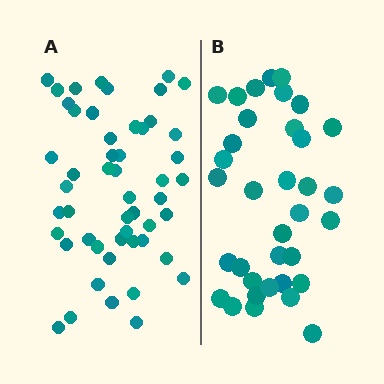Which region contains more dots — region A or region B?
Region A (the left region) has more dots.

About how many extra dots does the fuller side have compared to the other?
Region A has approximately 15 more dots than region B.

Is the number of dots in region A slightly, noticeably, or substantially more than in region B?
Region A has substantially more. The ratio is roughly 1.5 to 1.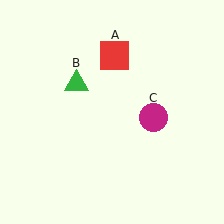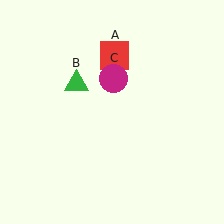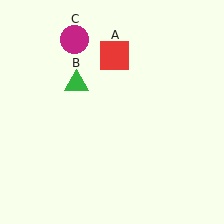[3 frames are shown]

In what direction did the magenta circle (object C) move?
The magenta circle (object C) moved up and to the left.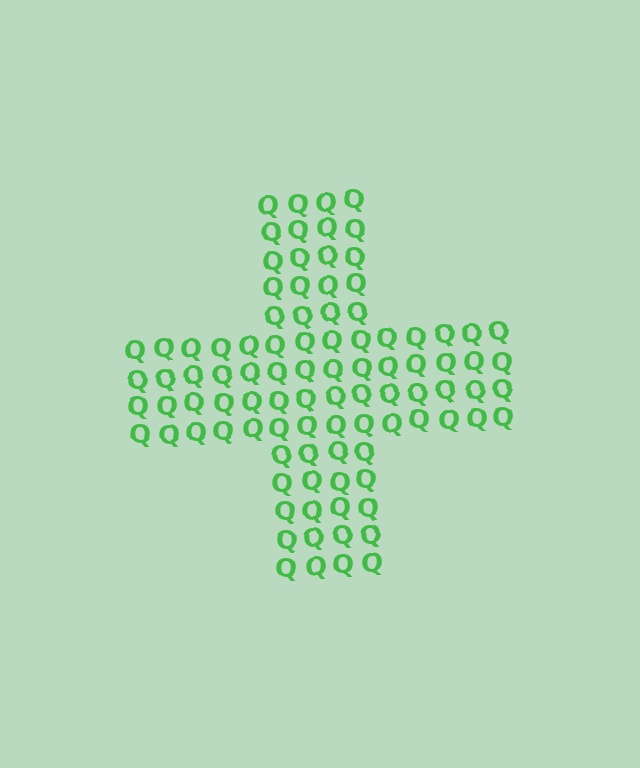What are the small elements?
The small elements are letter Q's.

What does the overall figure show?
The overall figure shows a cross.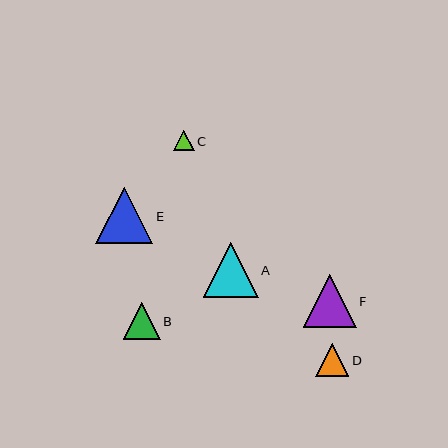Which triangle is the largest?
Triangle E is the largest with a size of approximately 57 pixels.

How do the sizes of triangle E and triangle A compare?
Triangle E and triangle A are approximately the same size.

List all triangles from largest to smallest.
From largest to smallest: E, A, F, B, D, C.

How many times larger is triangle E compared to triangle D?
Triangle E is approximately 1.7 times the size of triangle D.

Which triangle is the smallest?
Triangle C is the smallest with a size of approximately 20 pixels.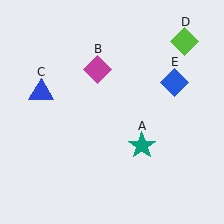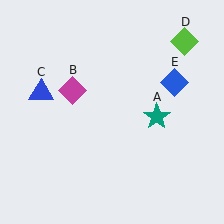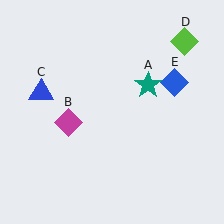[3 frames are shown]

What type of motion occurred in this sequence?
The teal star (object A), magenta diamond (object B) rotated counterclockwise around the center of the scene.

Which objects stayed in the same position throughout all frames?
Blue triangle (object C) and lime diamond (object D) and blue diamond (object E) remained stationary.